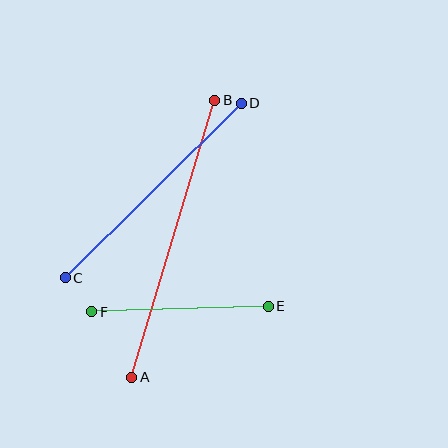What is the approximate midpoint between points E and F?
The midpoint is at approximately (180, 309) pixels.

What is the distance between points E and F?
The distance is approximately 177 pixels.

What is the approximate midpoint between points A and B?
The midpoint is at approximately (173, 239) pixels.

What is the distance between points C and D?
The distance is approximately 248 pixels.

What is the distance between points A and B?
The distance is approximately 289 pixels.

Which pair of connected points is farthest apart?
Points A and B are farthest apart.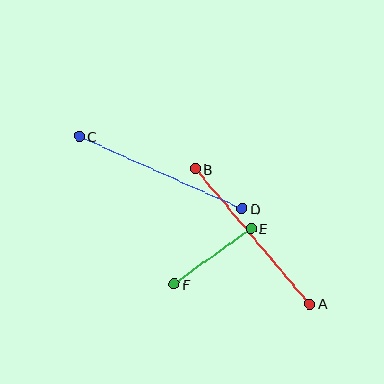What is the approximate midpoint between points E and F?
The midpoint is at approximately (213, 256) pixels.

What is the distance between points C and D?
The distance is approximately 178 pixels.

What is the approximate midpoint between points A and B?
The midpoint is at approximately (252, 237) pixels.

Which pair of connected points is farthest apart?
Points C and D are farthest apart.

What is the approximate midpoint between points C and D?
The midpoint is at approximately (161, 173) pixels.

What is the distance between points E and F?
The distance is approximately 95 pixels.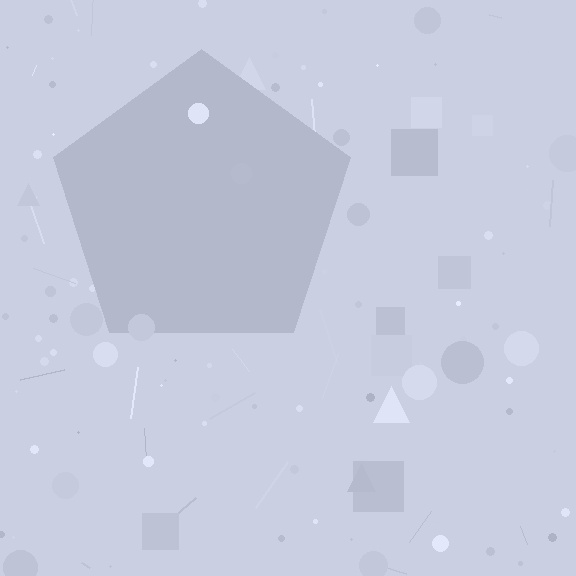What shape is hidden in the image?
A pentagon is hidden in the image.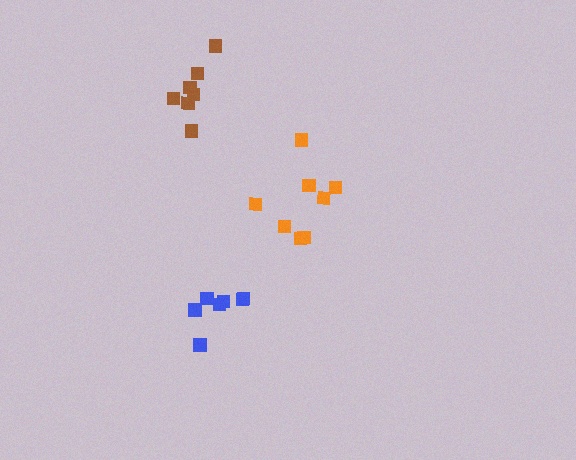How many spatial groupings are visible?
There are 3 spatial groupings.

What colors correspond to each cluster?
The clusters are colored: brown, orange, blue.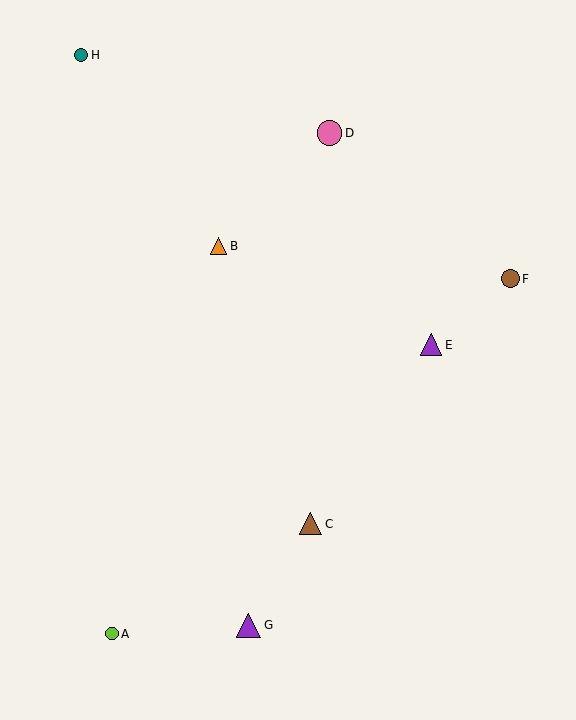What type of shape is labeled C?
Shape C is a brown triangle.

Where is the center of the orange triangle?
The center of the orange triangle is at (219, 246).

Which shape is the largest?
The pink circle (labeled D) is the largest.